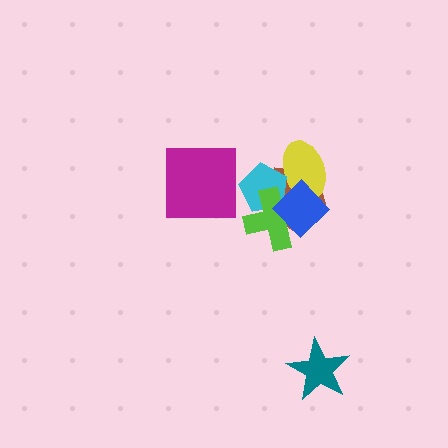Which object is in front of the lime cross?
The blue diamond is in front of the lime cross.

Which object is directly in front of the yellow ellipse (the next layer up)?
The cyan pentagon is directly in front of the yellow ellipse.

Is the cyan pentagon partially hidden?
Yes, it is partially covered by another shape.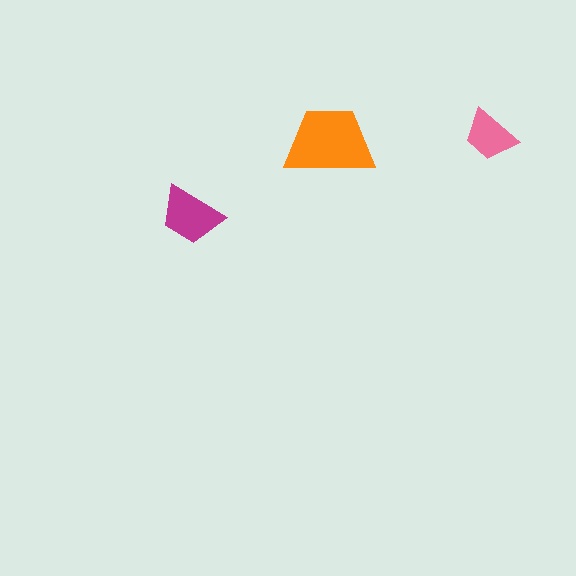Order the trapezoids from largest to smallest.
the orange one, the magenta one, the pink one.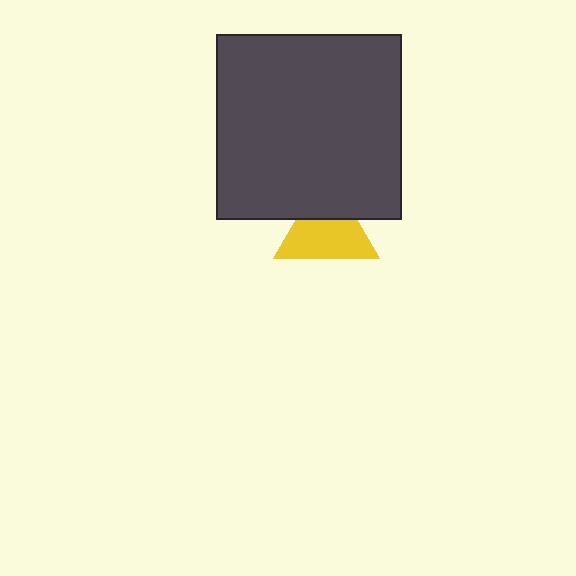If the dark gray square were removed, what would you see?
You would see the complete yellow triangle.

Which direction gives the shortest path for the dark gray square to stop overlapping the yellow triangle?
Moving up gives the shortest separation.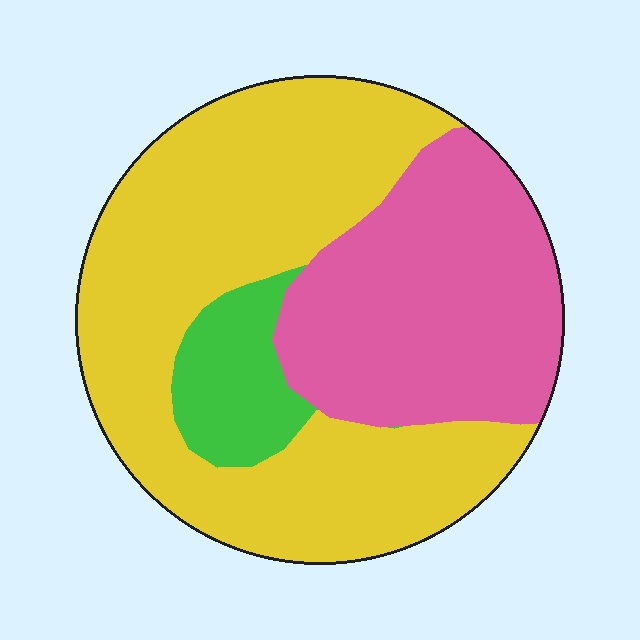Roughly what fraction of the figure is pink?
Pink covers about 35% of the figure.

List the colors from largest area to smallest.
From largest to smallest: yellow, pink, green.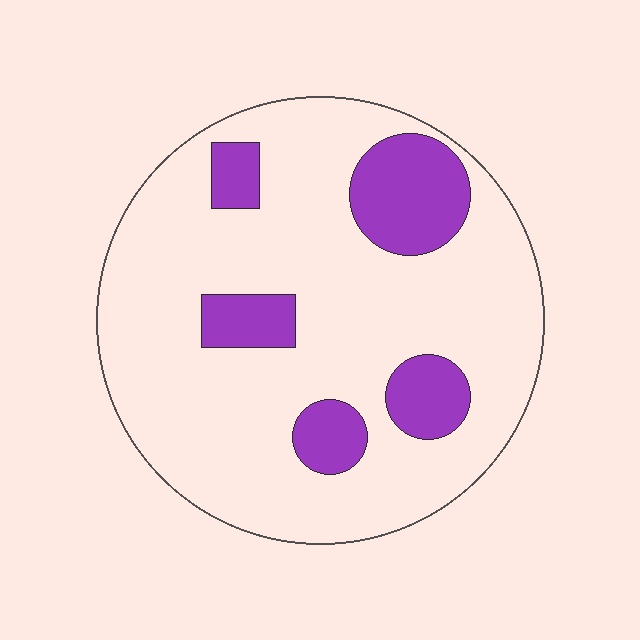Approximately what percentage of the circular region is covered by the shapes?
Approximately 20%.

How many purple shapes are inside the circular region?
5.